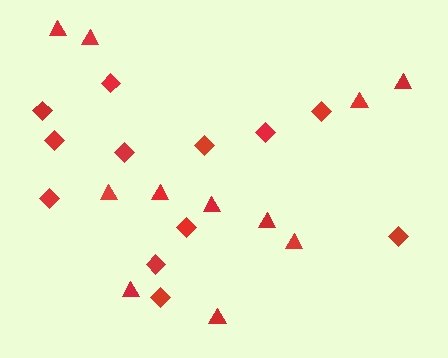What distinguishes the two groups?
There are 2 groups: one group of triangles (11) and one group of diamonds (12).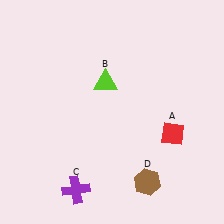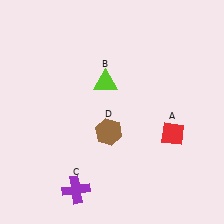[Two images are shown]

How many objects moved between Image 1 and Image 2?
1 object moved between the two images.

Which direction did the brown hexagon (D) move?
The brown hexagon (D) moved up.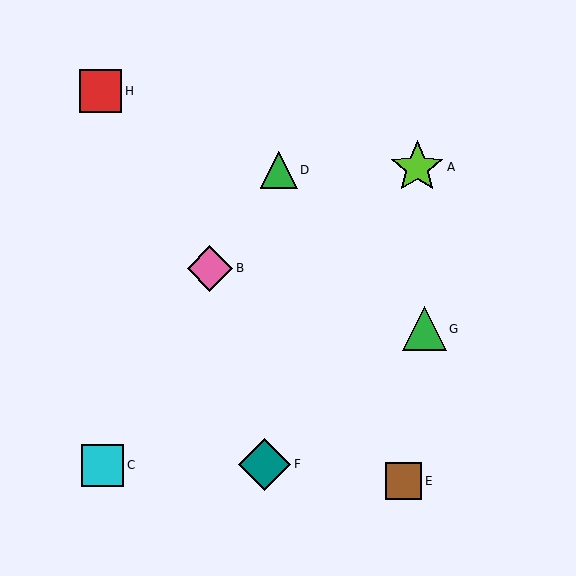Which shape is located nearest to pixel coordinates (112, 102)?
The red square (labeled H) at (101, 91) is nearest to that location.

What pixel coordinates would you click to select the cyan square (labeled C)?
Click at (103, 465) to select the cyan square C.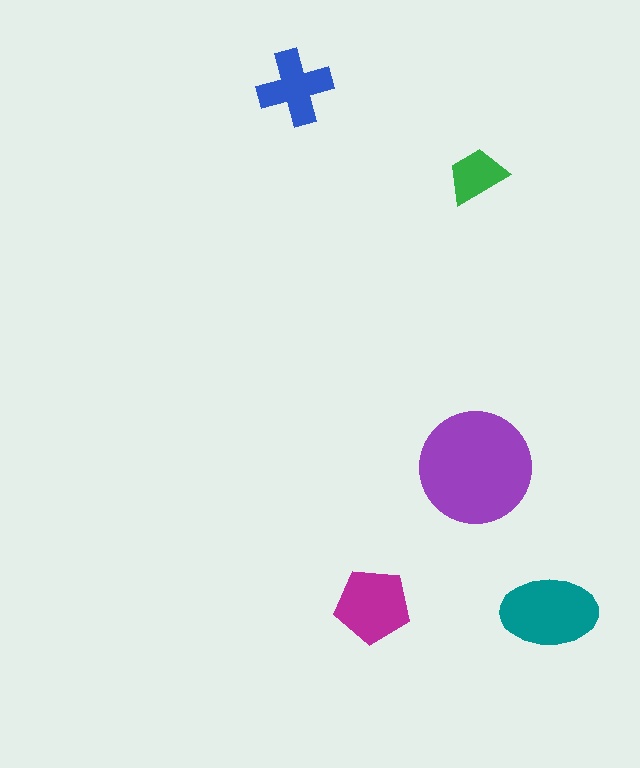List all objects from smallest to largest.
The green trapezoid, the blue cross, the magenta pentagon, the teal ellipse, the purple circle.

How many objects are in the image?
There are 5 objects in the image.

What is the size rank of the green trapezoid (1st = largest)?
5th.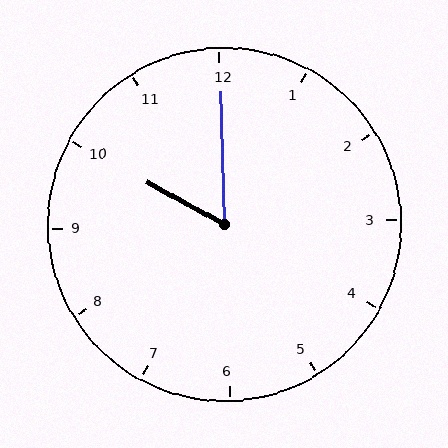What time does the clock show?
10:00.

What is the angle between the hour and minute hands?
Approximately 60 degrees.